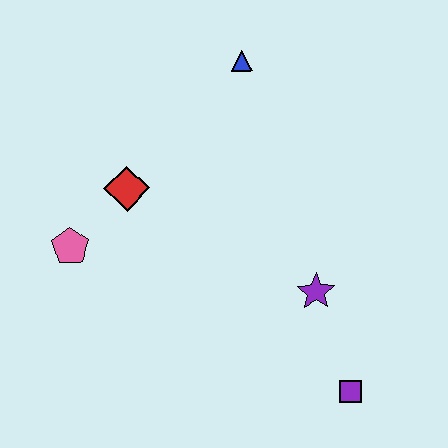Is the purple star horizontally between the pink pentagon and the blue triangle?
No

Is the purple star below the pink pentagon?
Yes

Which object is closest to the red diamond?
The pink pentagon is closest to the red diamond.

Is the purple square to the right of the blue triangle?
Yes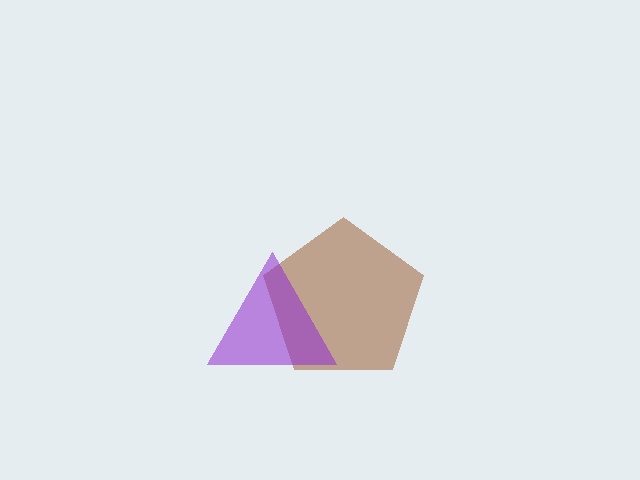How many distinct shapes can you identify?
There are 2 distinct shapes: a brown pentagon, a purple triangle.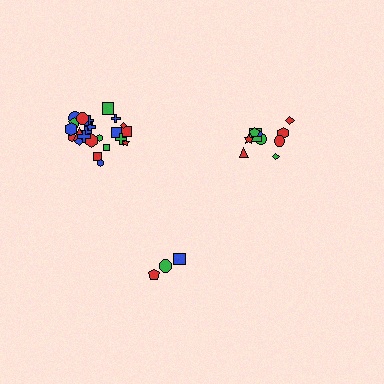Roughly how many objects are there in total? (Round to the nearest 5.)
Roughly 40 objects in total.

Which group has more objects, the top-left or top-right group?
The top-left group.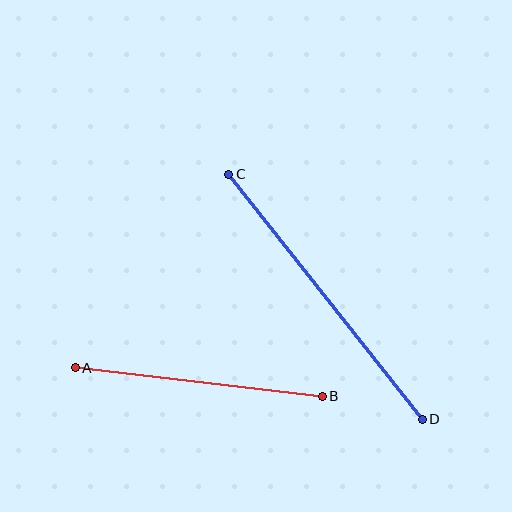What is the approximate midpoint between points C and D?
The midpoint is at approximately (325, 297) pixels.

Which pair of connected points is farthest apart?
Points C and D are farthest apart.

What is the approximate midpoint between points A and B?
The midpoint is at approximately (199, 382) pixels.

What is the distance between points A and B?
The distance is approximately 248 pixels.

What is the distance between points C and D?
The distance is approximately 312 pixels.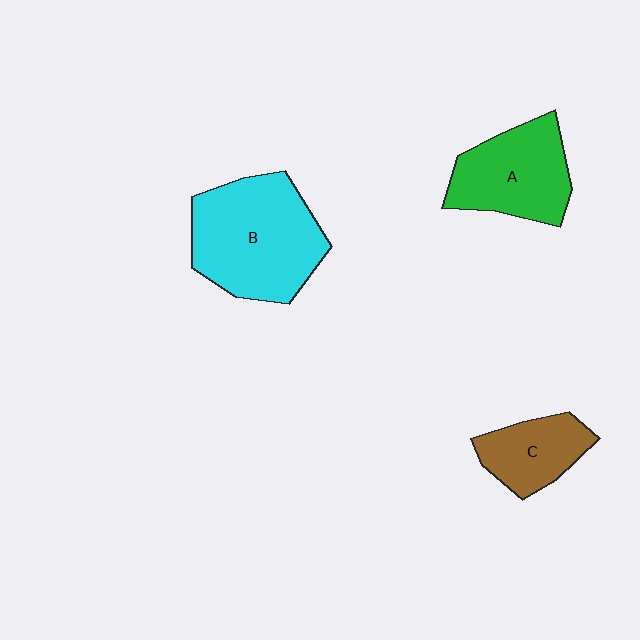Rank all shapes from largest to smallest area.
From largest to smallest: B (cyan), A (green), C (brown).